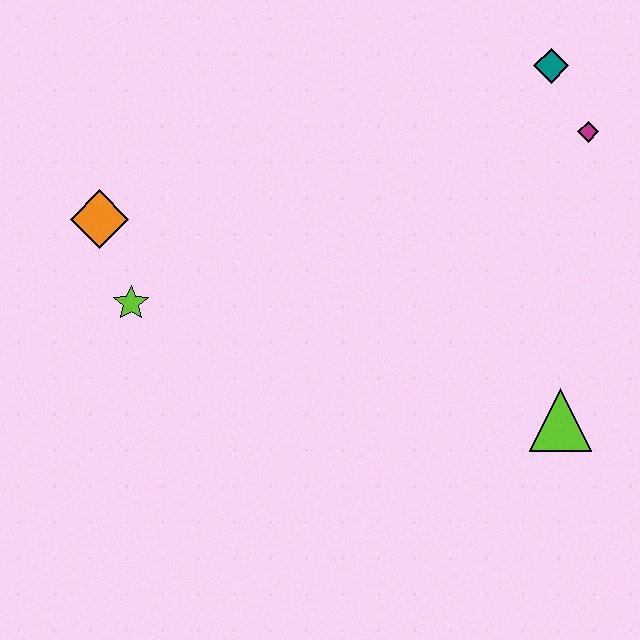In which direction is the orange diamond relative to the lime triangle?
The orange diamond is to the left of the lime triangle.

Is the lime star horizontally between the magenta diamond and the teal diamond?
No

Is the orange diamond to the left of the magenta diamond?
Yes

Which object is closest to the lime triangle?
The magenta diamond is closest to the lime triangle.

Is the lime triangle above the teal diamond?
No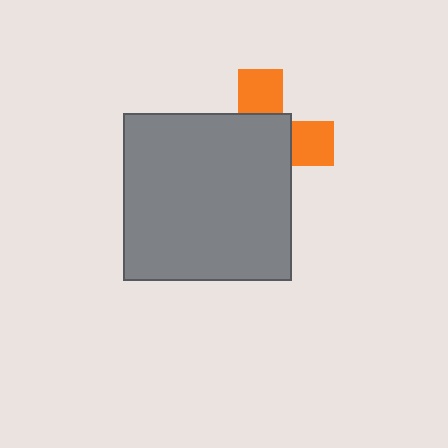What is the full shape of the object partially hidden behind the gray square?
The partially hidden object is an orange cross.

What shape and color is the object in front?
The object in front is a gray square.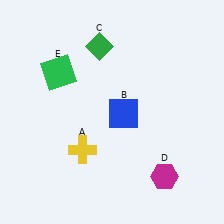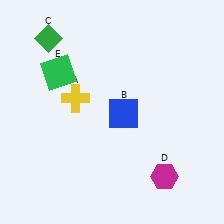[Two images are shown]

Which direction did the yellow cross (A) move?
The yellow cross (A) moved up.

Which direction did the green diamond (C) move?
The green diamond (C) moved left.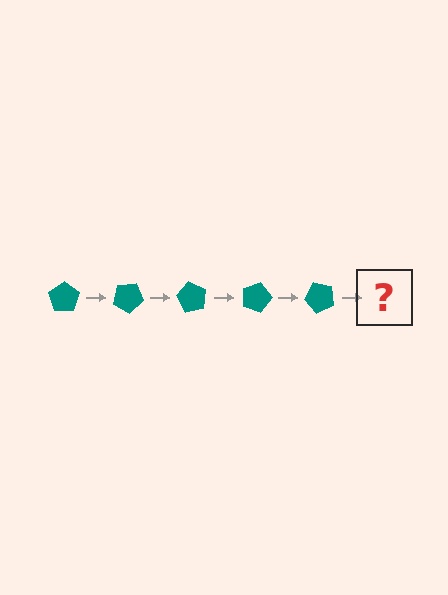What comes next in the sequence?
The next element should be a teal pentagon rotated 150 degrees.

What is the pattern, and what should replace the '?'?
The pattern is that the pentagon rotates 30 degrees each step. The '?' should be a teal pentagon rotated 150 degrees.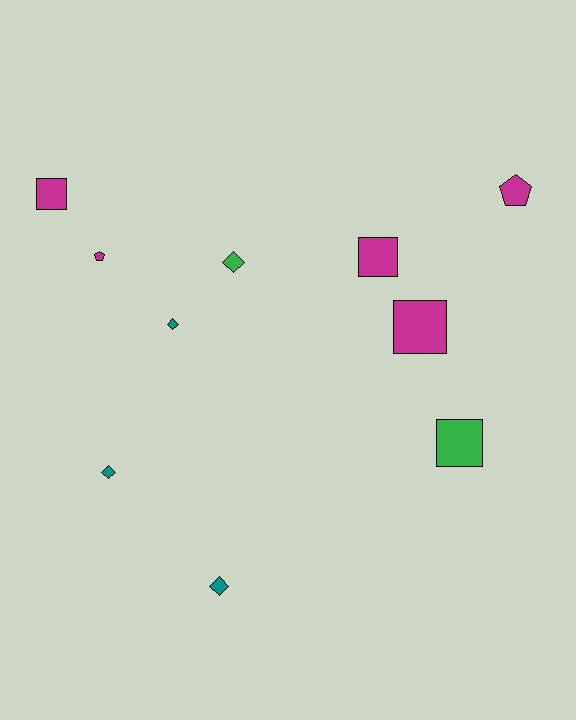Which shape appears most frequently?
Square, with 4 objects.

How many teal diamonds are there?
There are 3 teal diamonds.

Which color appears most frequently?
Magenta, with 5 objects.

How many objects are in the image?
There are 10 objects.